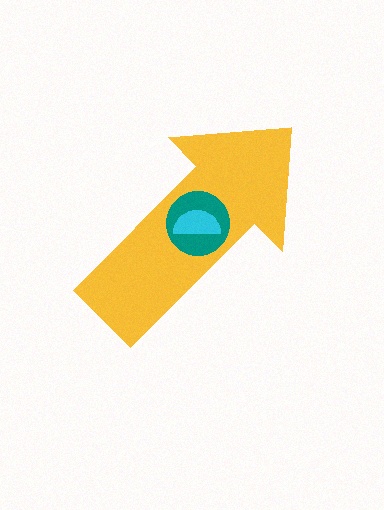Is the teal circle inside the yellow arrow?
Yes.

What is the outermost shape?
The yellow arrow.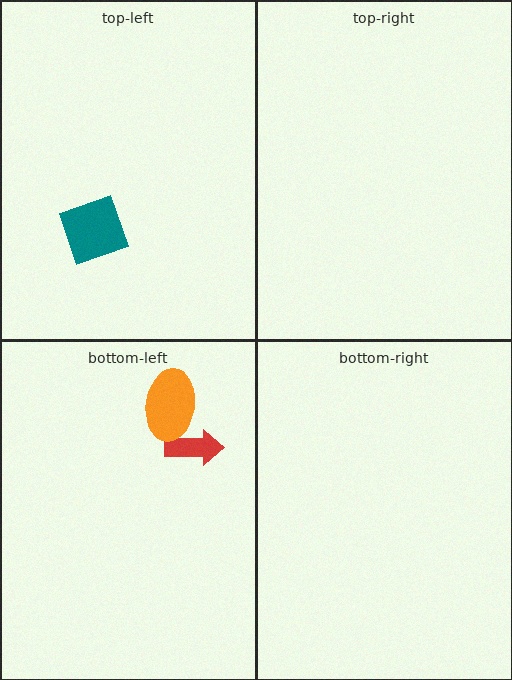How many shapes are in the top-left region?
1.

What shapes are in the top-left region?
The teal diamond.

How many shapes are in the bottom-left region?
2.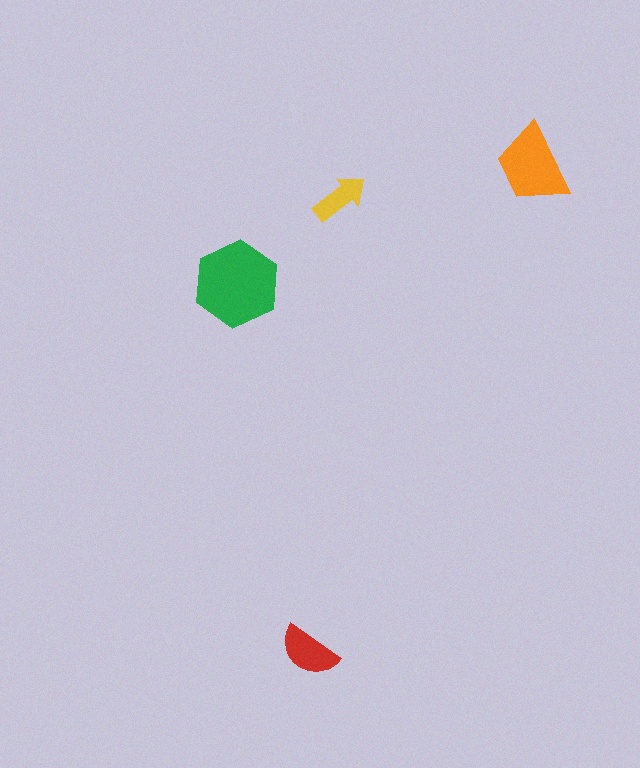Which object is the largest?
The green hexagon.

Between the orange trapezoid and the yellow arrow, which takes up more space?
The orange trapezoid.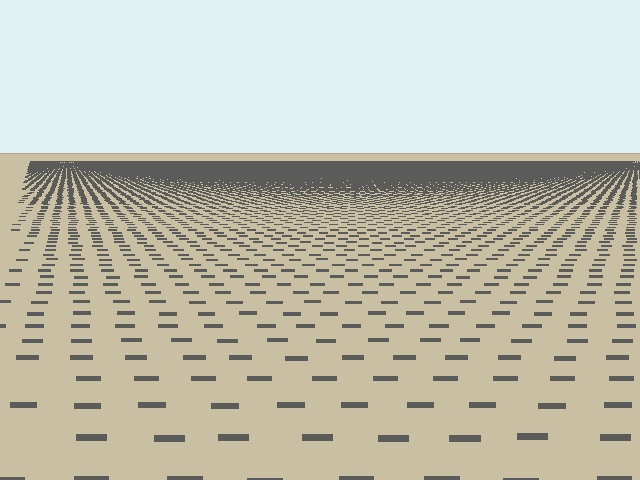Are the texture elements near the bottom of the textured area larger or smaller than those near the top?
Larger. Near the bottom, elements are closer to the viewer and appear at a bigger on-screen size.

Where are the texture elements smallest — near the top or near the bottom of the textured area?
Near the top.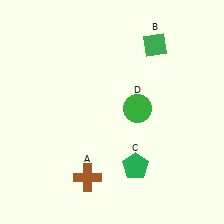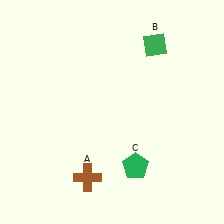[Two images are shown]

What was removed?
The green circle (D) was removed in Image 2.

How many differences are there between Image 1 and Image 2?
There is 1 difference between the two images.